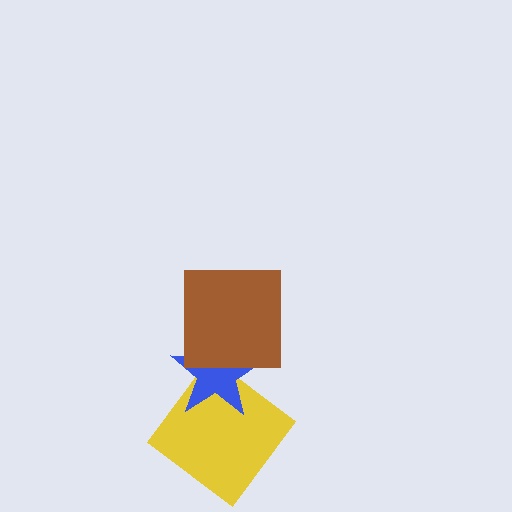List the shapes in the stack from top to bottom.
From top to bottom: the brown square, the blue star, the yellow diamond.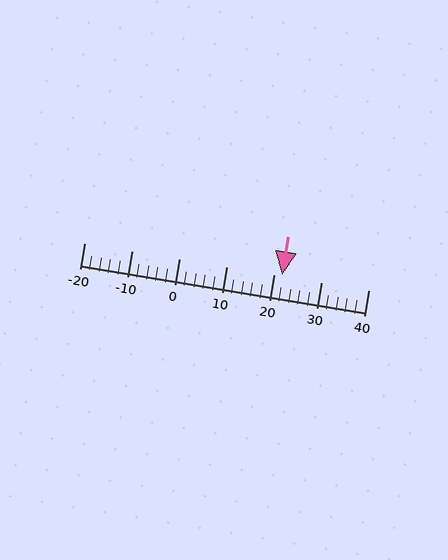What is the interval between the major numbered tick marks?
The major tick marks are spaced 10 units apart.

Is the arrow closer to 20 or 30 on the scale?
The arrow is closer to 20.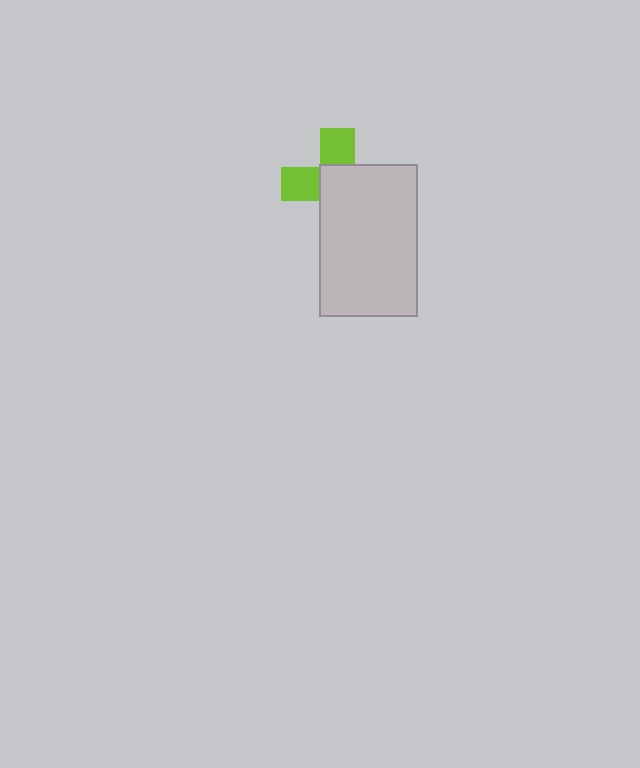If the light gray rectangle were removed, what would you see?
You would see the complete lime cross.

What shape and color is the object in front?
The object in front is a light gray rectangle.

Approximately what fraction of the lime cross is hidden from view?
Roughly 61% of the lime cross is hidden behind the light gray rectangle.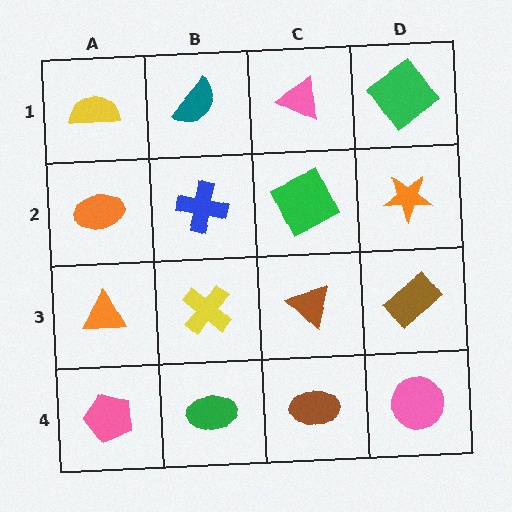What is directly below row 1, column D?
An orange star.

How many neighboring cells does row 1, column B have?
3.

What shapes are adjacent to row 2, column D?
A green diamond (row 1, column D), a brown rectangle (row 3, column D), a green square (row 2, column C).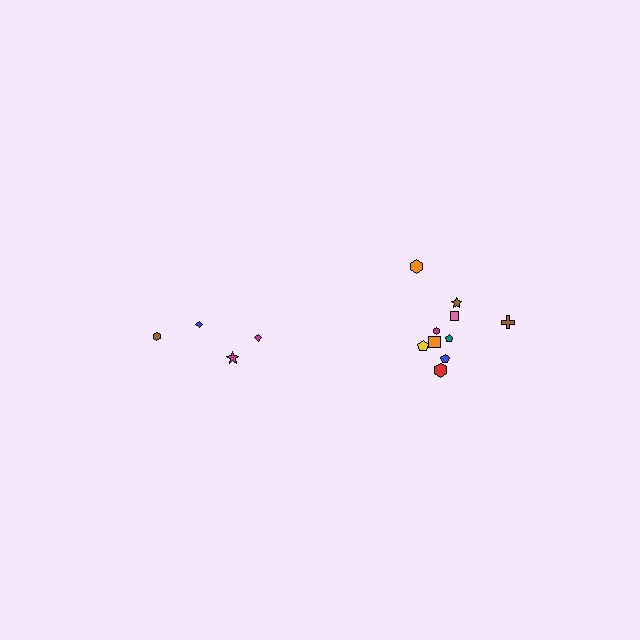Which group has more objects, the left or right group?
The right group.